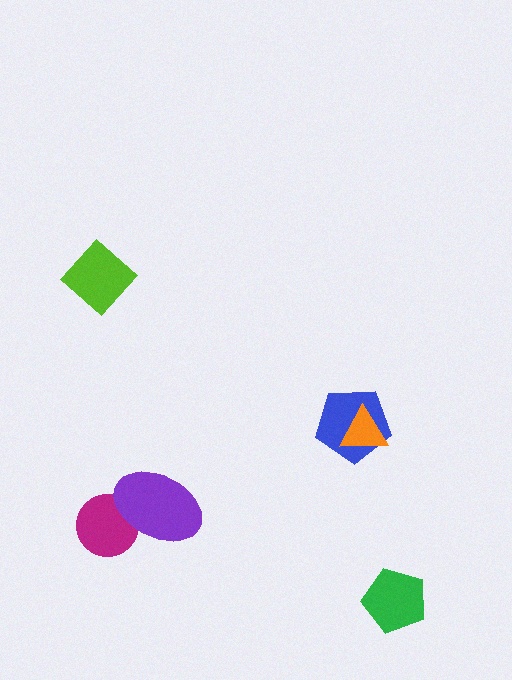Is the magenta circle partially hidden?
Yes, it is partially covered by another shape.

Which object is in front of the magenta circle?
The purple ellipse is in front of the magenta circle.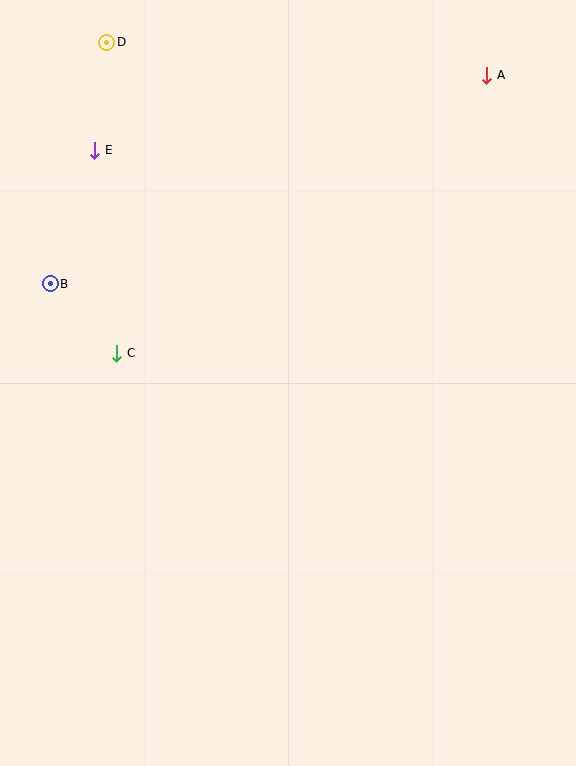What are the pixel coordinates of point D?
Point D is at (106, 42).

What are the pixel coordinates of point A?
Point A is at (487, 75).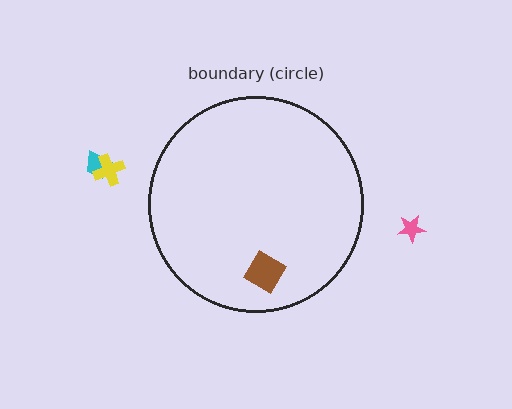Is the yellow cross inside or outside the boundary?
Outside.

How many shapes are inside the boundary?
1 inside, 3 outside.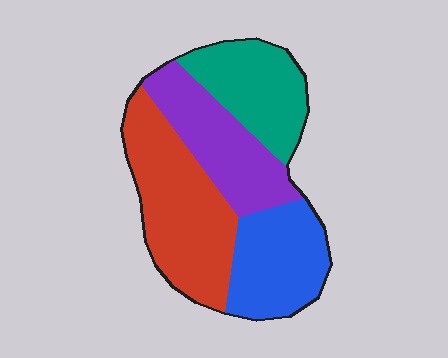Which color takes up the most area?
Red, at roughly 35%.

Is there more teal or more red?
Red.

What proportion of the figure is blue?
Blue covers 23% of the figure.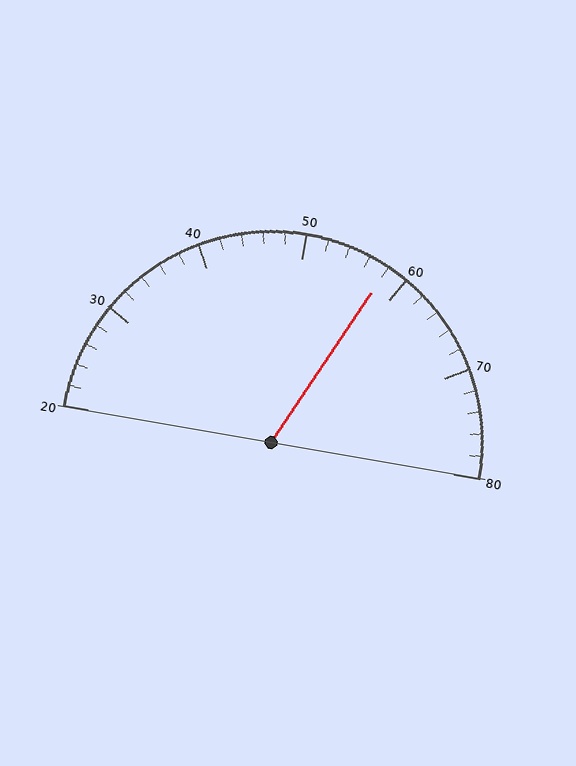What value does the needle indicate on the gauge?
The needle indicates approximately 58.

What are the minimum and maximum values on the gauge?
The gauge ranges from 20 to 80.